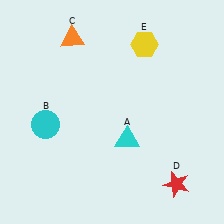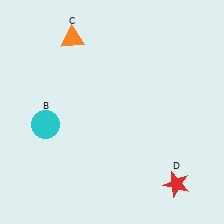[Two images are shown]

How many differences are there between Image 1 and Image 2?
There are 2 differences between the two images.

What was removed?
The cyan triangle (A), the yellow hexagon (E) were removed in Image 2.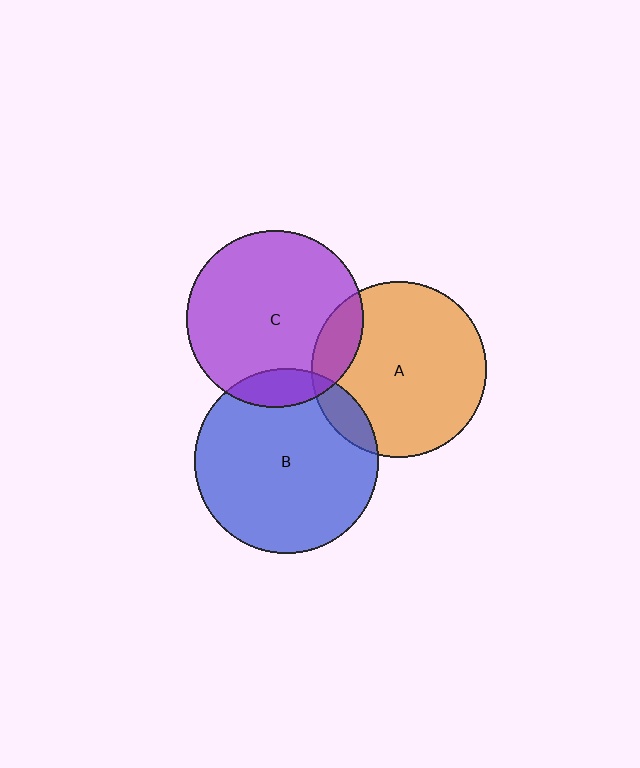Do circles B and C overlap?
Yes.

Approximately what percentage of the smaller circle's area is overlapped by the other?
Approximately 10%.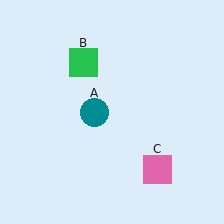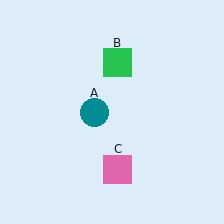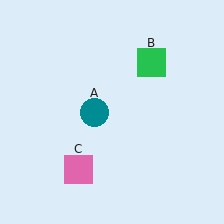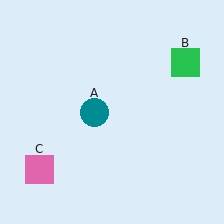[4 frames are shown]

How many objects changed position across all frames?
2 objects changed position: green square (object B), pink square (object C).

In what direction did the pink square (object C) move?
The pink square (object C) moved left.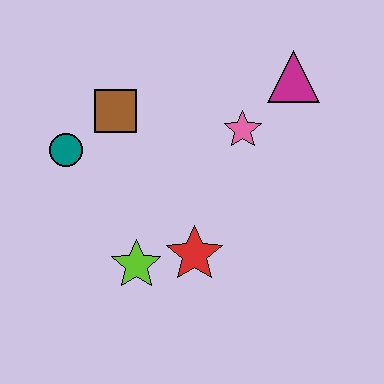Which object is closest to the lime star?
The red star is closest to the lime star.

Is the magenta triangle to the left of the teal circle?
No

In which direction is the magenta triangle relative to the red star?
The magenta triangle is above the red star.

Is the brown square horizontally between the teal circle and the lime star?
Yes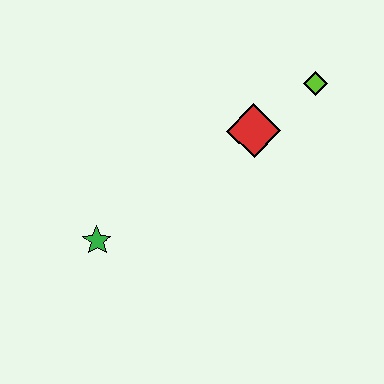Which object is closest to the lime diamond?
The red diamond is closest to the lime diamond.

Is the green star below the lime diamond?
Yes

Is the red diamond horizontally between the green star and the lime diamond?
Yes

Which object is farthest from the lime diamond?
The green star is farthest from the lime diamond.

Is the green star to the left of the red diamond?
Yes